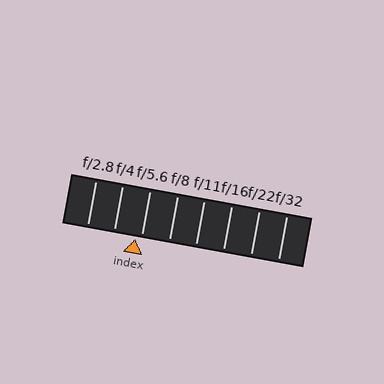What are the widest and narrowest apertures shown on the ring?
The widest aperture shown is f/2.8 and the narrowest is f/32.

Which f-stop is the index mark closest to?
The index mark is closest to f/5.6.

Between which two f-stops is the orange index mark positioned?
The index mark is between f/4 and f/5.6.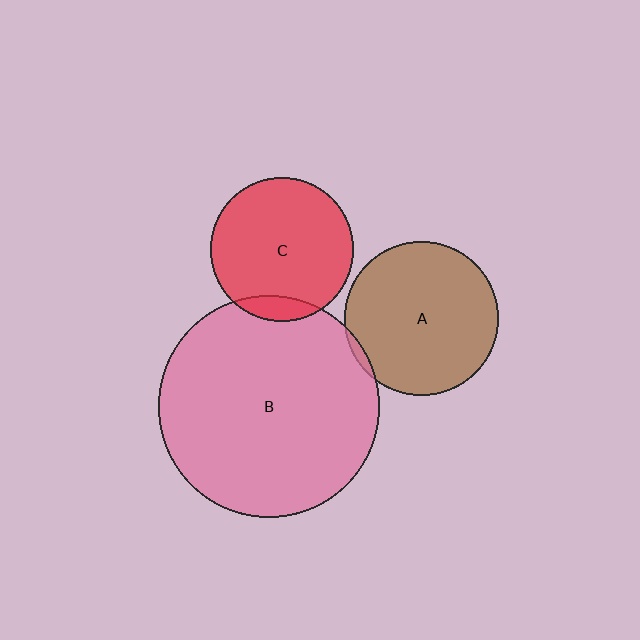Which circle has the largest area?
Circle B (pink).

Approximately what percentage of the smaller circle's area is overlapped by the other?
Approximately 5%.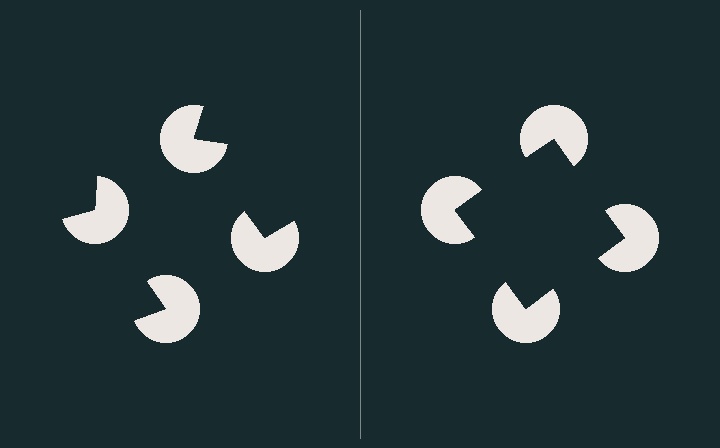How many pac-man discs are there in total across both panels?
8 — 4 on each side.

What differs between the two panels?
The pac-man discs are positioned identically on both sides; only the wedge orientations differ. On the right they align to a square; on the left they are misaligned.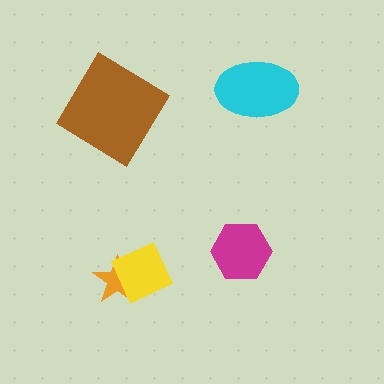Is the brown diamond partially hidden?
No, no other shape covers it.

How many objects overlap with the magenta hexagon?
0 objects overlap with the magenta hexagon.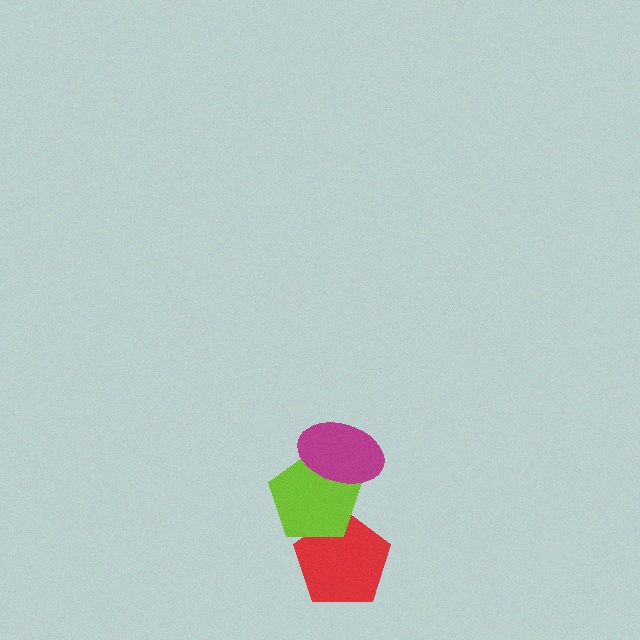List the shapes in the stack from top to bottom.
From top to bottom: the magenta ellipse, the lime pentagon, the red pentagon.